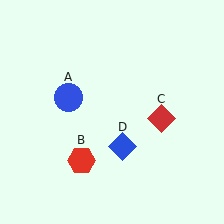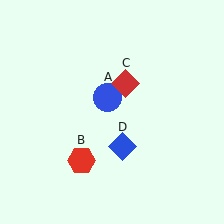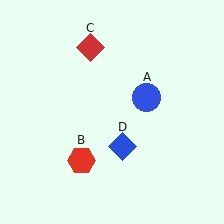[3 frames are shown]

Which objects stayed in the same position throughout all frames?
Red hexagon (object B) and blue diamond (object D) remained stationary.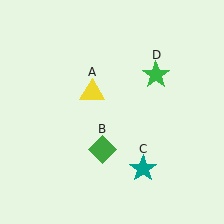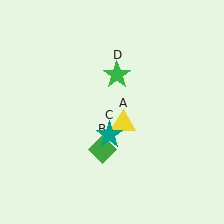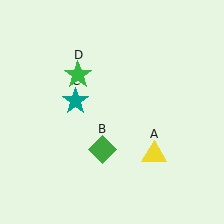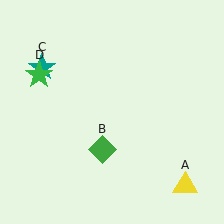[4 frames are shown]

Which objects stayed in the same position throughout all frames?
Green diamond (object B) remained stationary.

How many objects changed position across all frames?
3 objects changed position: yellow triangle (object A), teal star (object C), green star (object D).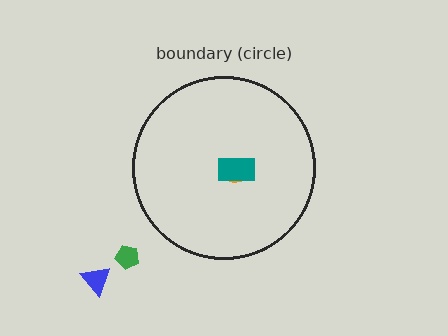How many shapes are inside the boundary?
2 inside, 2 outside.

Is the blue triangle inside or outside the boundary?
Outside.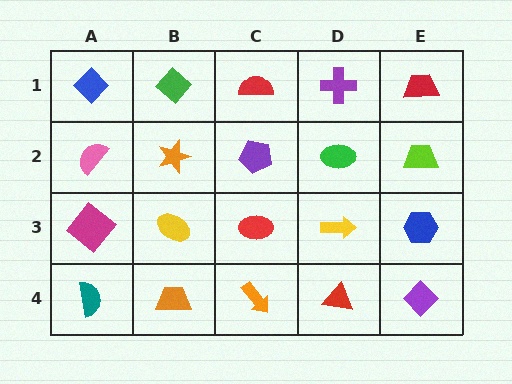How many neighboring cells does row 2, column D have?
4.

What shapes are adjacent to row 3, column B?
An orange star (row 2, column B), an orange trapezoid (row 4, column B), a magenta diamond (row 3, column A), a red ellipse (row 3, column C).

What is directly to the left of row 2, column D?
A purple pentagon.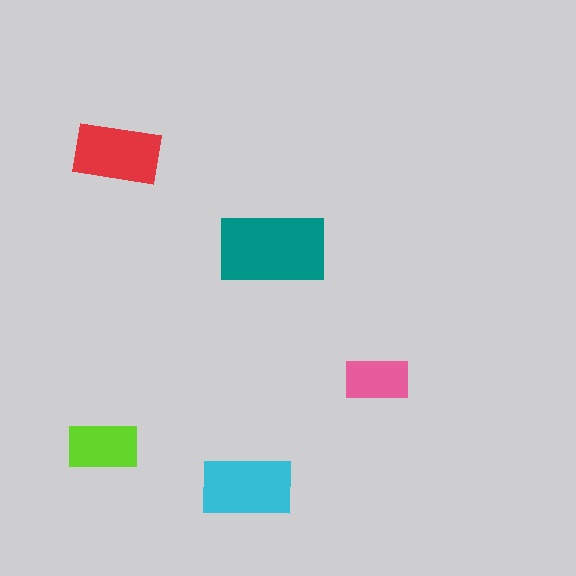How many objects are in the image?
There are 5 objects in the image.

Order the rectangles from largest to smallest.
the teal one, the cyan one, the red one, the lime one, the pink one.